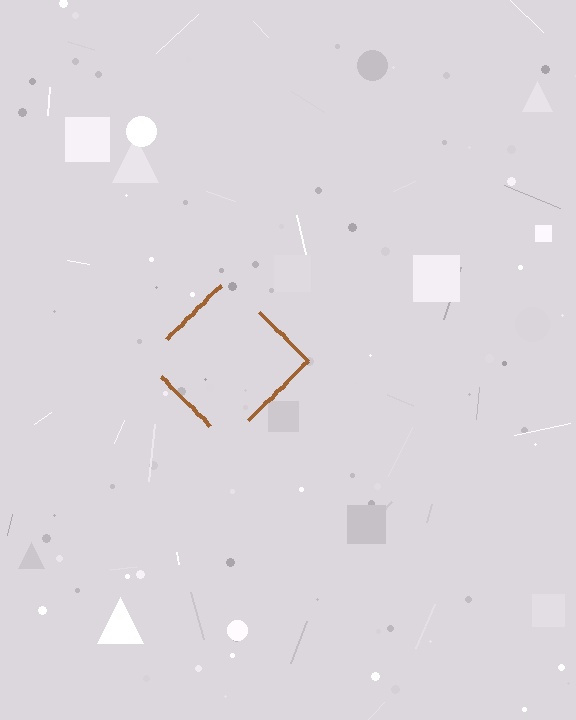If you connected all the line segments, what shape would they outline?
They would outline a diamond.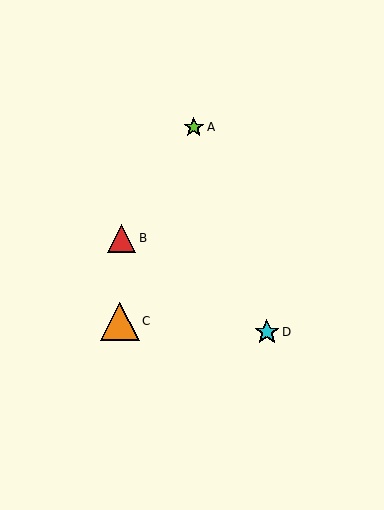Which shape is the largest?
The orange triangle (labeled C) is the largest.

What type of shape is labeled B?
Shape B is a red triangle.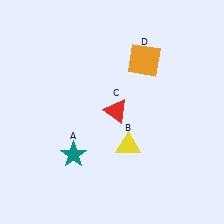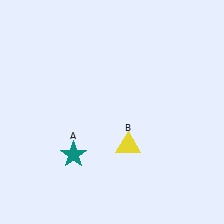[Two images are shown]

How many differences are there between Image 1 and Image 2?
There are 2 differences between the two images.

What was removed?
The orange square (D), the red triangle (C) were removed in Image 2.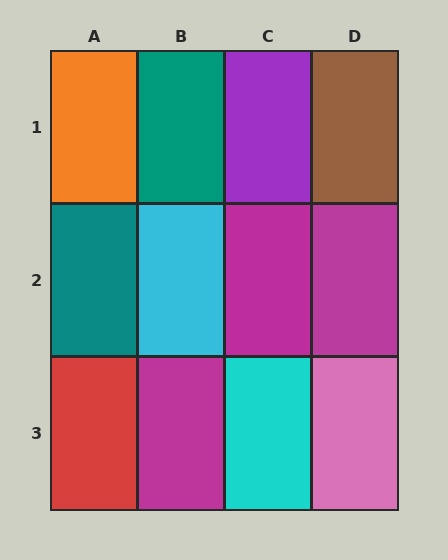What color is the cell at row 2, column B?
Cyan.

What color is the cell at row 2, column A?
Teal.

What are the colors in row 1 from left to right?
Orange, teal, purple, brown.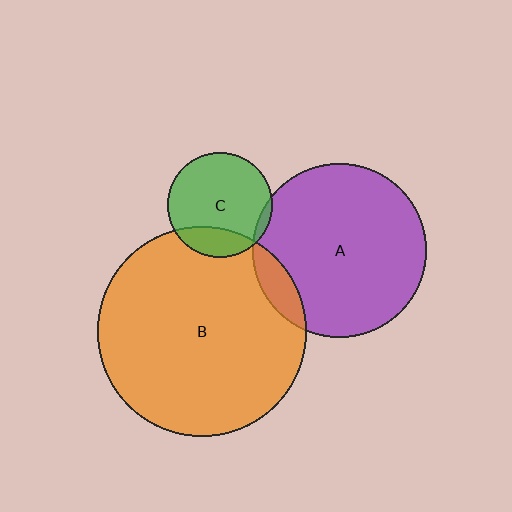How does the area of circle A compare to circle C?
Approximately 2.7 times.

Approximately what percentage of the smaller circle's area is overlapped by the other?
Approximately 10%.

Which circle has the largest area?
Circle B (orange).